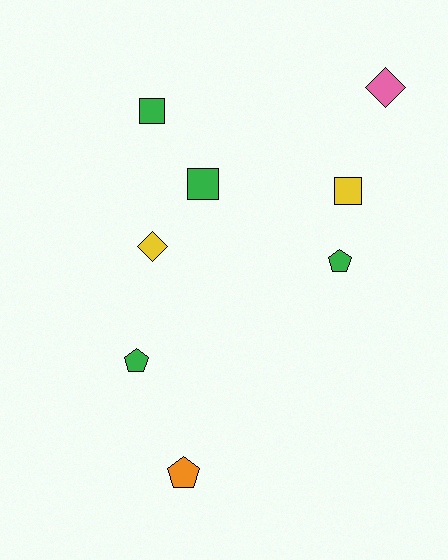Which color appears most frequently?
Green, with 4 objects.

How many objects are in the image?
There are 8 objects.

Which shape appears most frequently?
Pentagon, with 3 objects.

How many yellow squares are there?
There is 1 yellow square.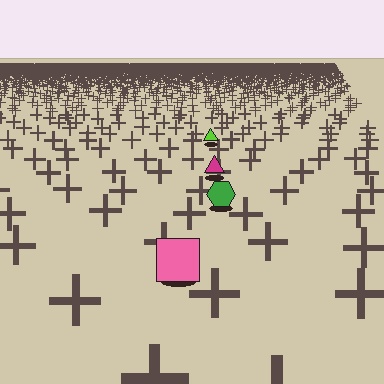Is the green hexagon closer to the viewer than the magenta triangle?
Yes. The green hexagon is closer — you can tell from the texture gradient: the ground texture is coarser near it.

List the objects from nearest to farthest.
From nearest to farthest: the pink square, the green hexagon, the magenta triangle, the lime triangle.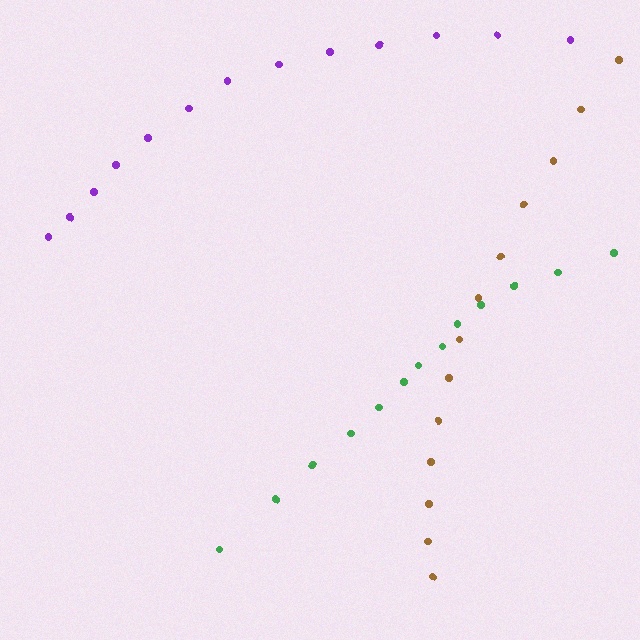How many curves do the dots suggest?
There are 3 distinct paths.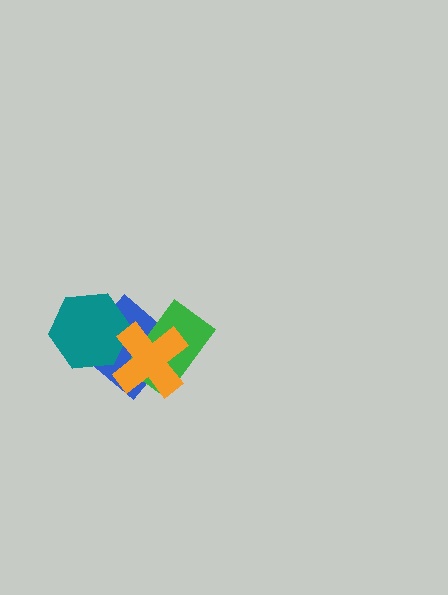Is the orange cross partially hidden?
No, no other shape covers it.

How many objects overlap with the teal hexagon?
2 objects overlap with the teal hexagon.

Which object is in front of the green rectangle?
The orange cross is in front of the green rectangle.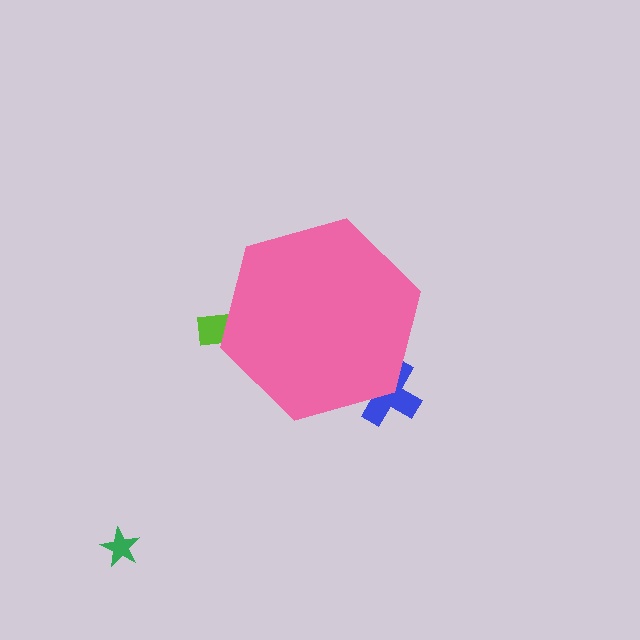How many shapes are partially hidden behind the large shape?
2 shapes are partially hidden.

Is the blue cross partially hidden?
Yes, the blue cross is partially hidden behind the pink hexagon.